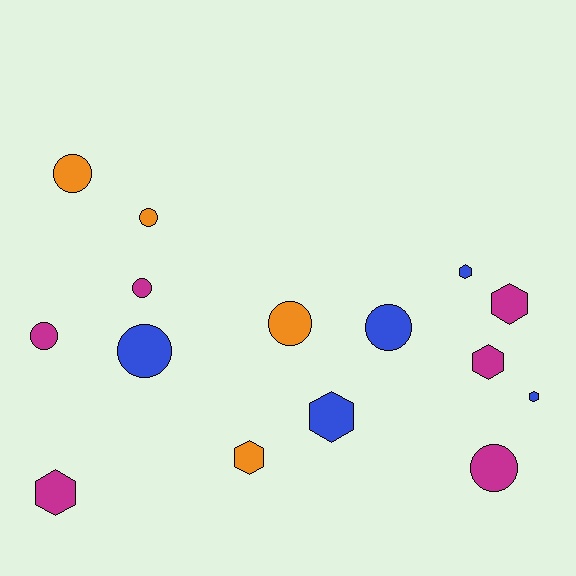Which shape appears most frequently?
Circle, with 8 objects.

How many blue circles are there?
There are 2 blue circles.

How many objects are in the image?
There are 15 objects.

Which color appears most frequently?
Magenta, with 6 objects.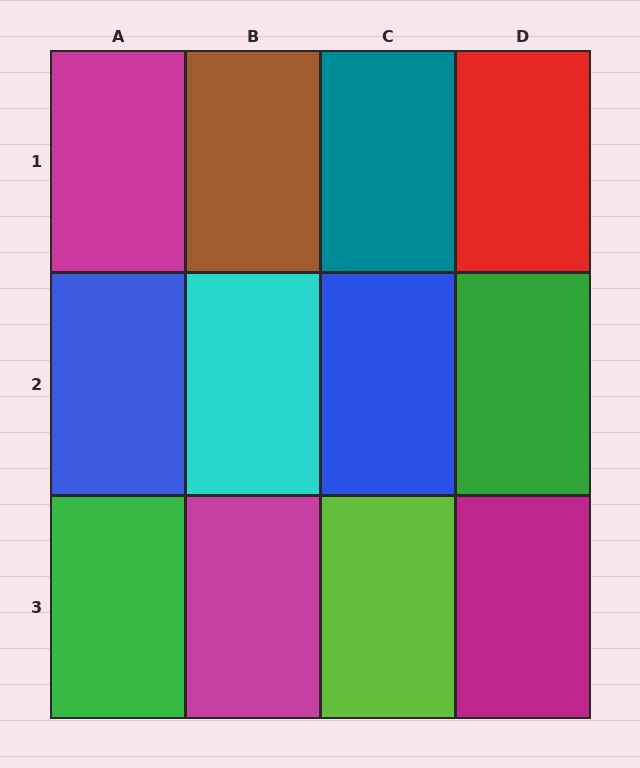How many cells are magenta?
3 cells are magenta.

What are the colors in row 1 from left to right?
Magenta, brown, teal, red.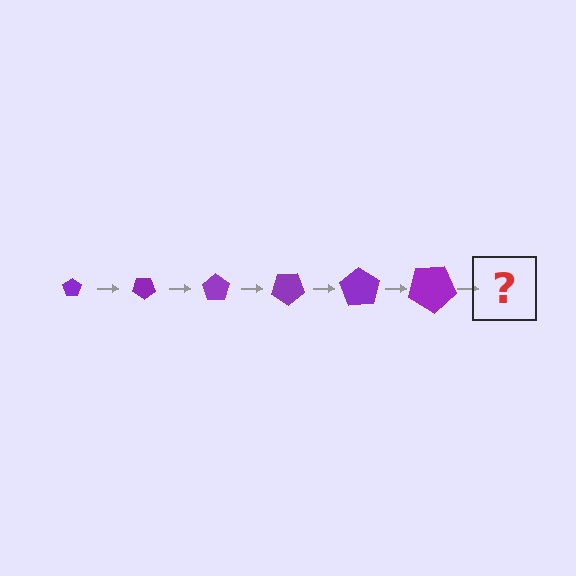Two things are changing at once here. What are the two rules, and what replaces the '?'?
The two rules are that the pentagon grows larger each step and it rotates 35 degrees each step. The '?' should be a pentagon, larger than the previous one and rotated 210 degrees from the start.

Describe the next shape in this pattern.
It should be a pentagon, larger than the previous one and rotated 210 degrees from the start.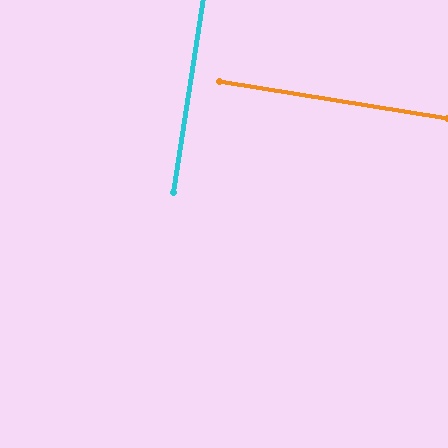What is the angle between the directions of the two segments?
Approximately 90 degrees.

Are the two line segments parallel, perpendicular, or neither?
Perpendicular — they meet at approximately 90°.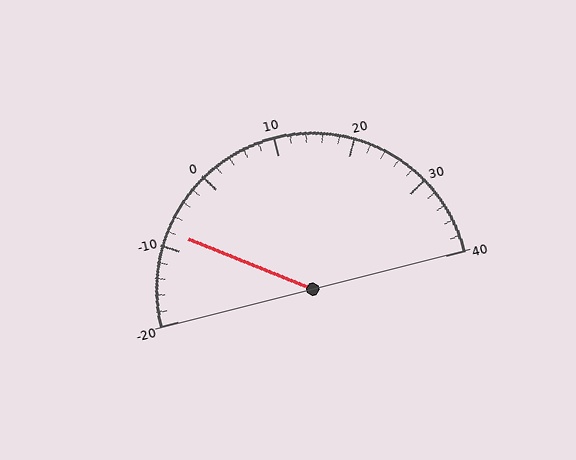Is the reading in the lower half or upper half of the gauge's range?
The reading is in the lower half of the range (-20 to 40).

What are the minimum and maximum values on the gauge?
The gauge ranges from -20 to 40.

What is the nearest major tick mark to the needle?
The nearest major tick mark is -10.